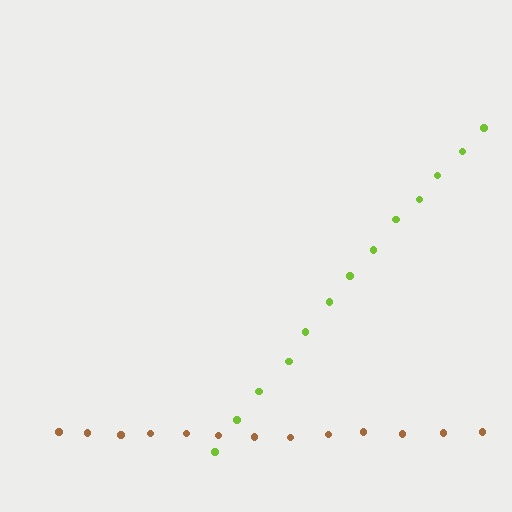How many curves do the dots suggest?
There are 2 distinct paths.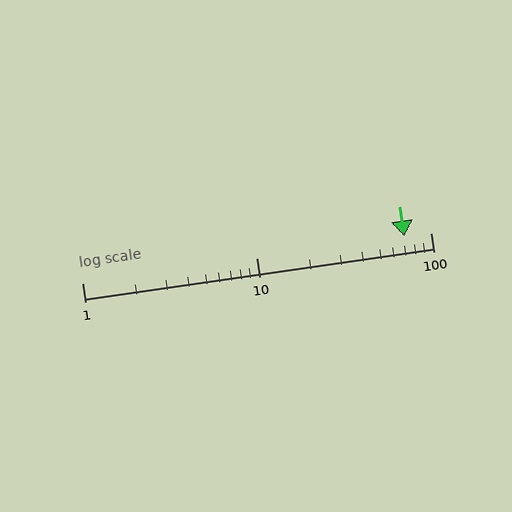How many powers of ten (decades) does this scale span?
The scale spans 2 decades, from 1 to 100.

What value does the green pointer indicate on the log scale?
The pointer indicates approximately 71.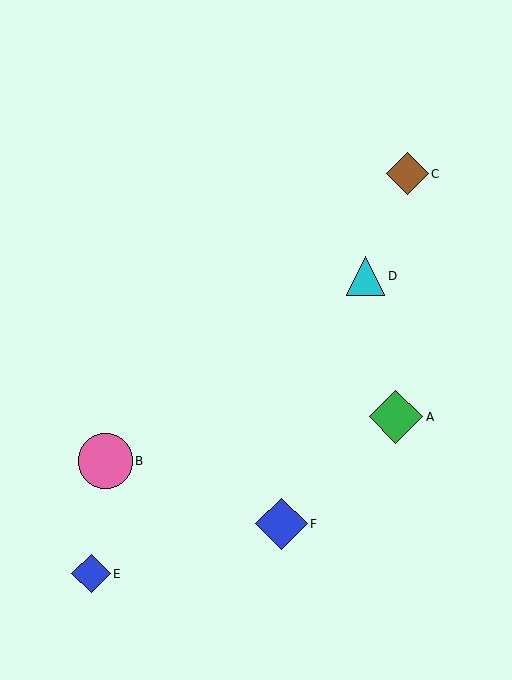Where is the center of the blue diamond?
The center of the blue diamond is at (91, 574).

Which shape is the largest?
The pink circle (labeled B) is the largest.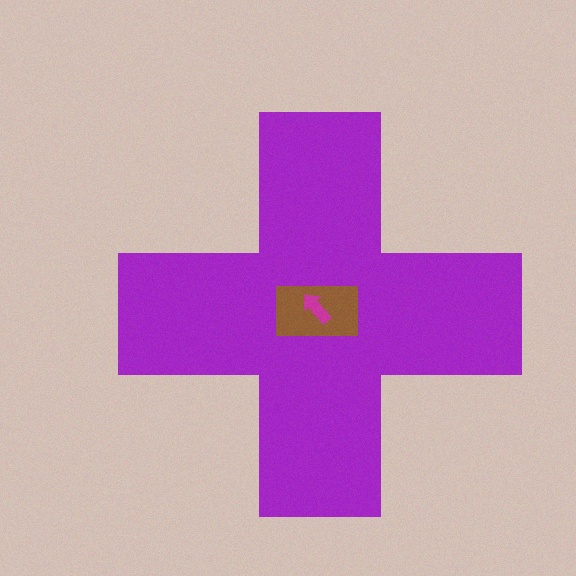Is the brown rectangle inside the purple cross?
Yes.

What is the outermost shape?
The purple cross.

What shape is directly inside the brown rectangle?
The magenta arrow.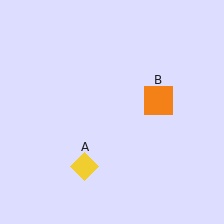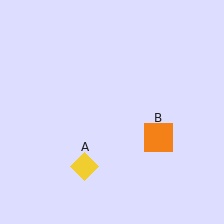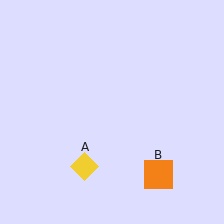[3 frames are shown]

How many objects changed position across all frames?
1 object changed position: orange square (object B).